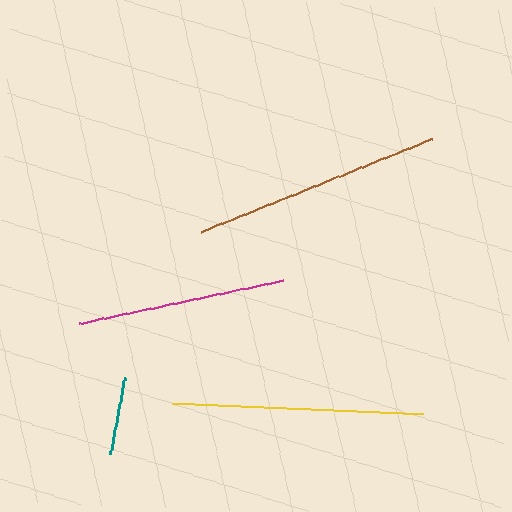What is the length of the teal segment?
The teal segment is approximately 78 pixels long.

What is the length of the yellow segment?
The yellow segment is approximately 252 pixels long.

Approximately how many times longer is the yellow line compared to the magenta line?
The yellow line is approximately 1.2 times the length of the magenta line.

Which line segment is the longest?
The yellow line is the longest at approximately 252 pixels.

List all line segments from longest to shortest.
From longest to shortest: yellow, brown, magenta, teal.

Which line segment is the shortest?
The teal line is the shortest at approximately 78 pixels.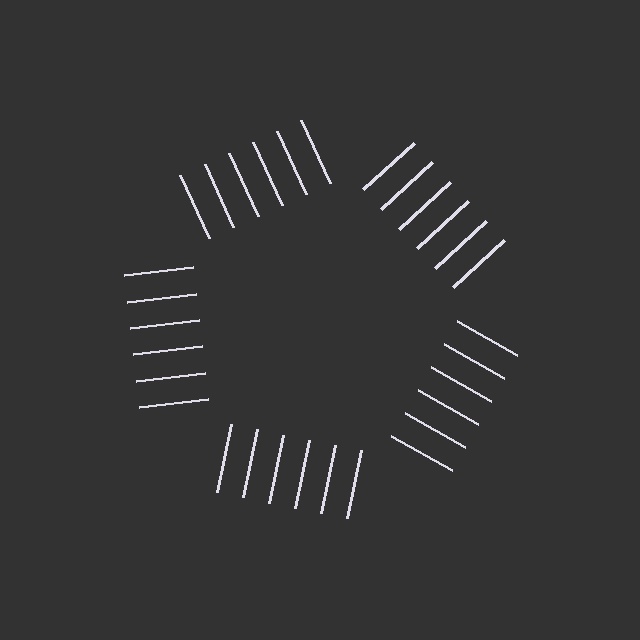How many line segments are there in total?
30 — 6 along each of the 5 edges.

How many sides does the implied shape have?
5 sides — the line-ends trace a pentagon.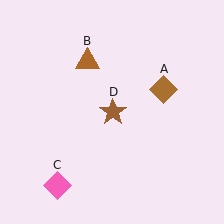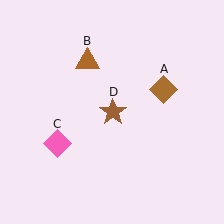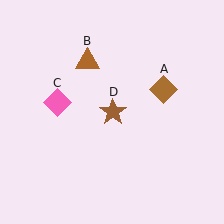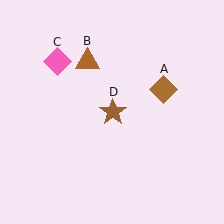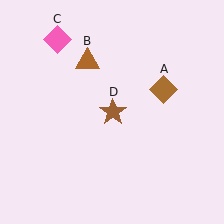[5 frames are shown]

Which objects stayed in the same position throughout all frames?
Brown diamond (object A) and brown triangle (object B) and brown star (object D) remained stationary.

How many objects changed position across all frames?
1 object changed position: pink diamond (object C).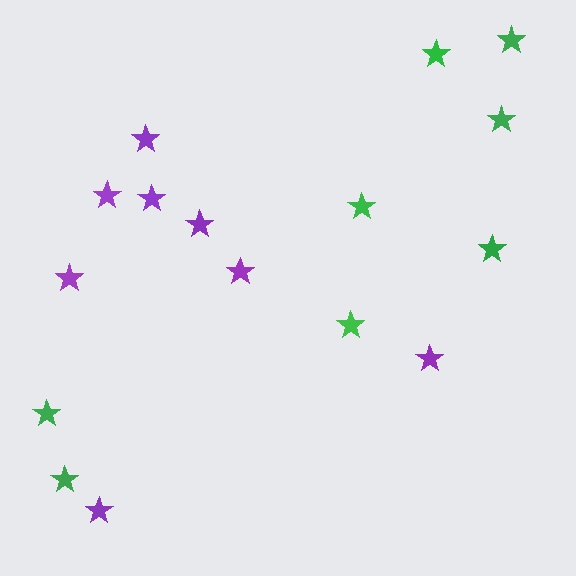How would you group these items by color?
There are 2 groups: one group of purple stars (8) and one group of green stars (8).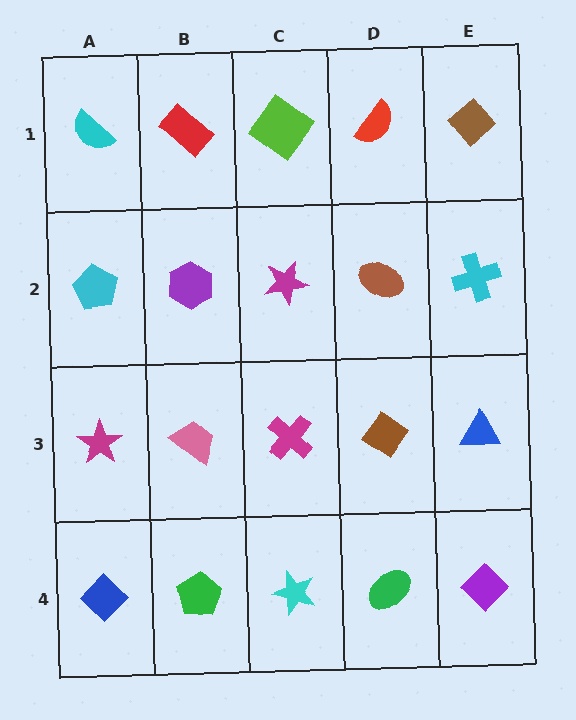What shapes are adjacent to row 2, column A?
A cyan semicircle (row 1, column A), a magenta star (row 3, column A), a purple hexagon (row 2, column B).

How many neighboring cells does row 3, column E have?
3.